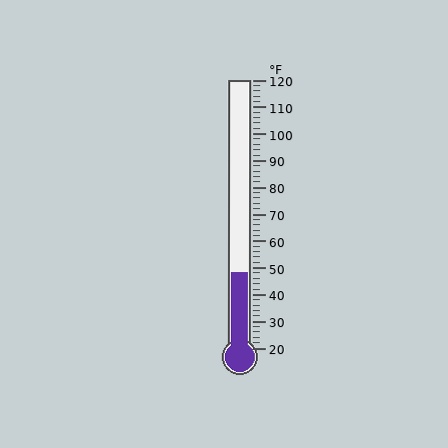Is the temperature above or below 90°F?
The temperature is below 90°F.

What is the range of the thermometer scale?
The thermometer scale ranges from 20°F to 120°F.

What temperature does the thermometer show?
The thermometer shows approximately 48°F.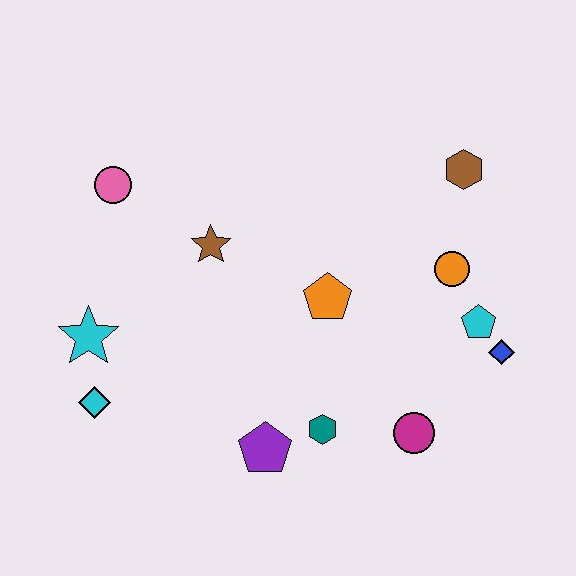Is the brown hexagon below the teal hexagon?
No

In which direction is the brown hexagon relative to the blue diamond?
The brown hexagon is above the blue diamond.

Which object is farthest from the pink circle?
The blue diamond is farthest from the pink circle.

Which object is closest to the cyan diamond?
The cyan star is closest to the cyan diamond.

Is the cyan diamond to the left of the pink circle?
Yes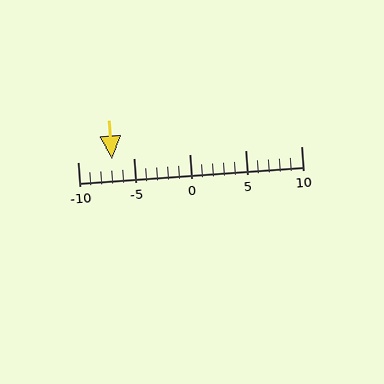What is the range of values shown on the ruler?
The ruler shows values from -10 to 10.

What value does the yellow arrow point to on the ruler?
The yellow arrow points to approximately -7.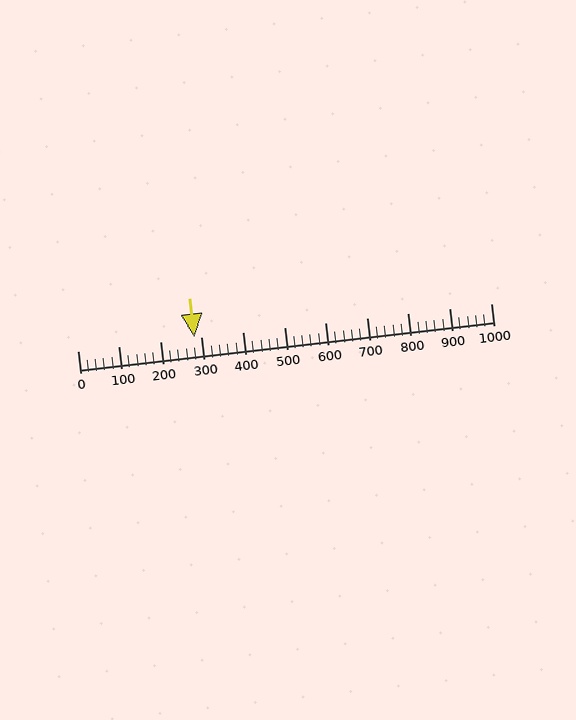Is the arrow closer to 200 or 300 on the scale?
The arrow is closer to 300.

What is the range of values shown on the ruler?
The ruler shows values from 0 to 1000.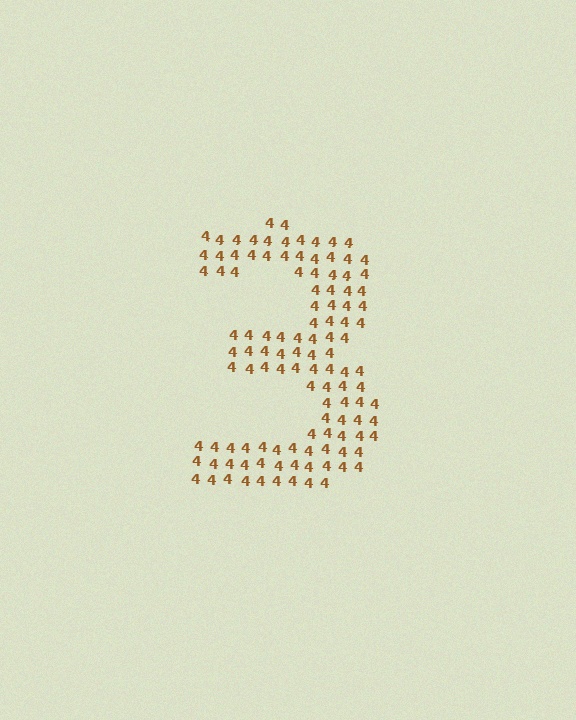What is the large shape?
The large shape is the digit 3.